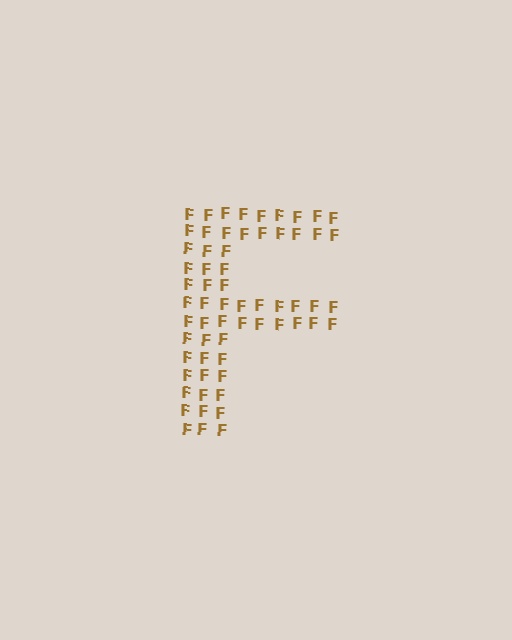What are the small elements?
The small elements are letter F's.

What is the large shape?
The large shape is the letter F.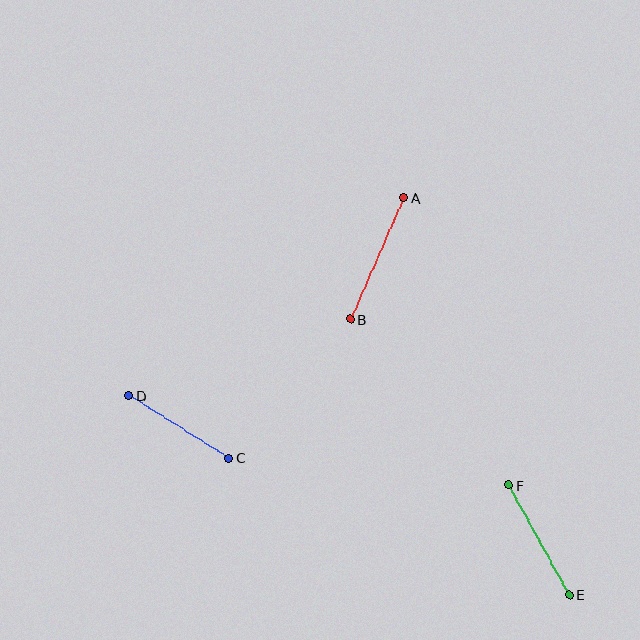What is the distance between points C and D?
The distance is approximately 118 pixels.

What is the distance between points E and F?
The distance is approximately 125 pixels.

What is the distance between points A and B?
The distance is approximately 133 pixels.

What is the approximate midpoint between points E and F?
The midpoint is at approximately (539, 540) pixels.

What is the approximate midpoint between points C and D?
The midpoint is at approximately (179, 427) pixels.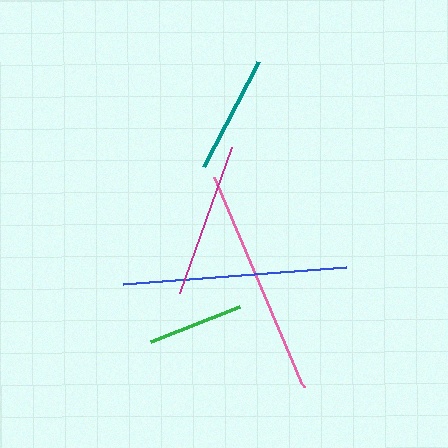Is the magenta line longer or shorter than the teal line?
The magenta line is longer than the teal line.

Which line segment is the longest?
The pink line is the longest at approximately 228 pixels.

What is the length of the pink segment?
The pink segment is approximately 228 pixels long.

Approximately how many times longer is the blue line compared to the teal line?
The blue line is approximately 1.9 times the length of the teal line.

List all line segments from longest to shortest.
From longest to shortest: pink, blue, magenta, teal, green.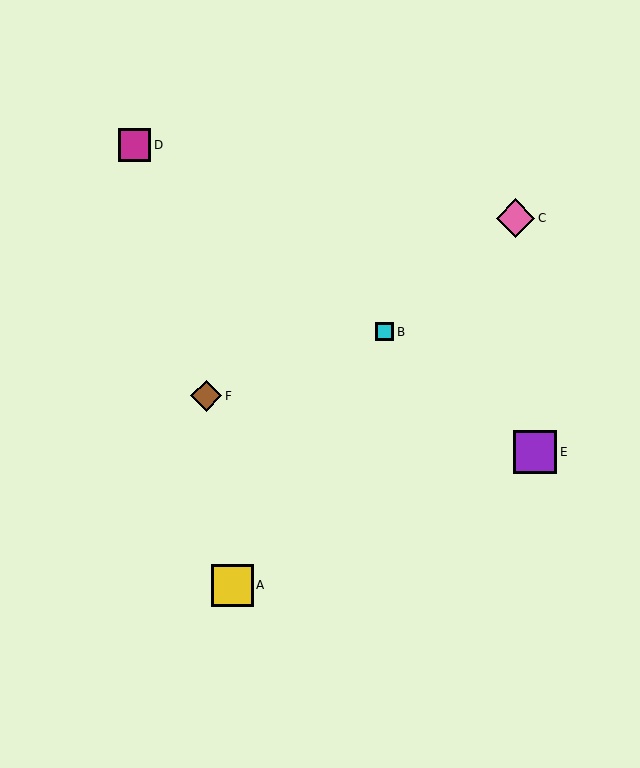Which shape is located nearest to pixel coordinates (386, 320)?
The cyan square (labeled B) at (385, 332) is nearest to that location.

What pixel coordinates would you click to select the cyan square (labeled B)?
Click at (385, 332) to select the cyan square B.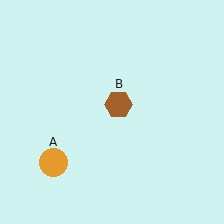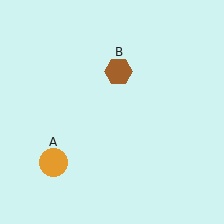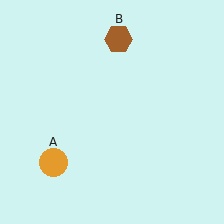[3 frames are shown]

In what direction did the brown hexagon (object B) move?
The brown hexagon (object B) moved up.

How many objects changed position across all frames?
1 object changed position: brown hexagon (object B).